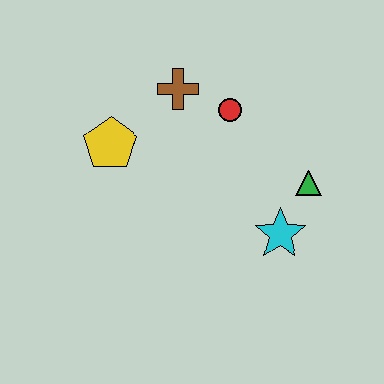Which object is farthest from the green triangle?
The yellow pentagon is farthest from the green triangle.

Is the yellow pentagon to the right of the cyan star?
No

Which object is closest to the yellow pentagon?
The brown cross is closest to the yellow pentagon.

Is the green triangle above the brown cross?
No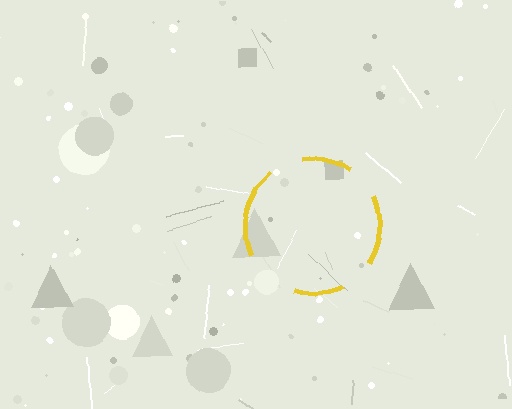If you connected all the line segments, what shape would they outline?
They would outline a circle.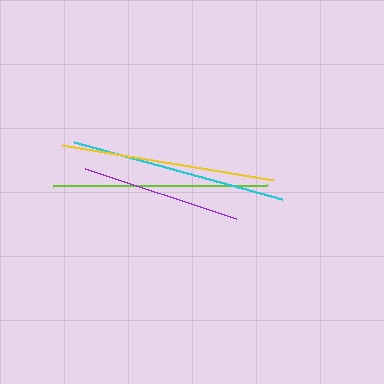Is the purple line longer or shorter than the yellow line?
The yellow line is longer than the purple line.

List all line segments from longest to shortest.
From longest to shortest: cyan, yellow, lime, purple.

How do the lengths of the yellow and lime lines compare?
The yellow and lime lines are approximately the same length.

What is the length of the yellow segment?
The yellow segment is approximately 214 pixels long.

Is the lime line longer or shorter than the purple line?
The lime line is longer than the purple line.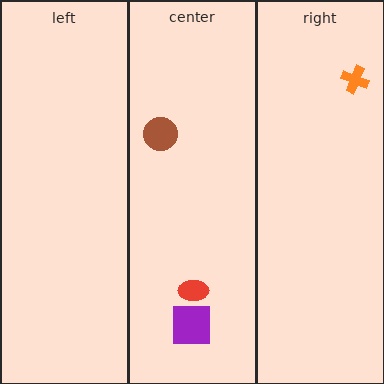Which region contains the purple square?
The center region.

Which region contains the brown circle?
The center region.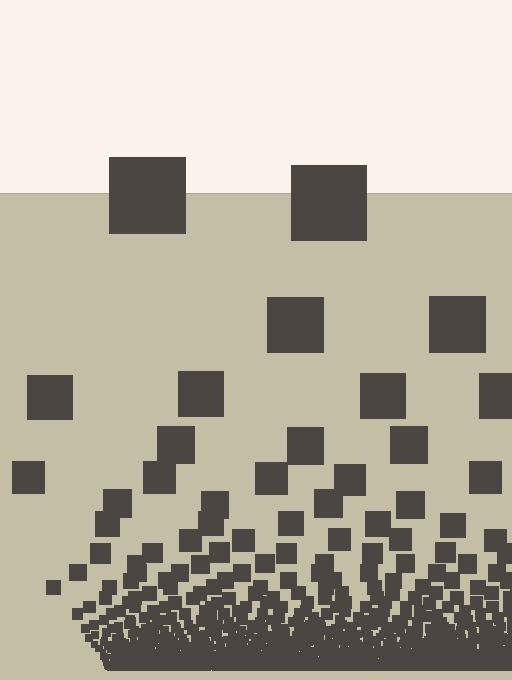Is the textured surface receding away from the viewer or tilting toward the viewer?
The surface appears to tilt toward the viewer. Texture elements get larger and sparser toward the top.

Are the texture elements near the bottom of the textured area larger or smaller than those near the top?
Smaller. The gradient is inverted — elements near the bottom are smaller and denser.